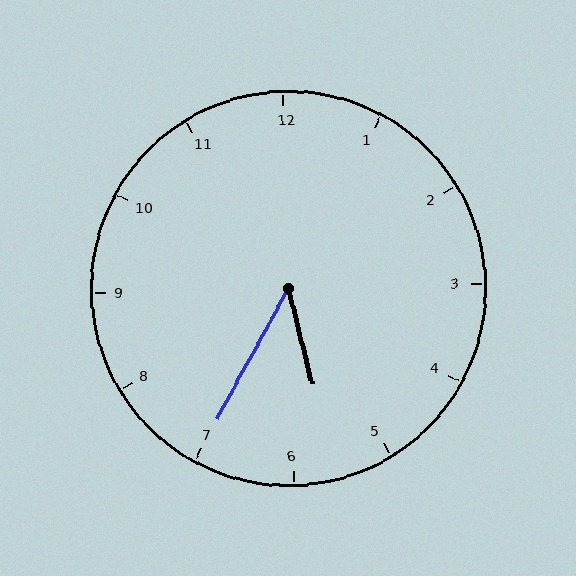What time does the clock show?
5:35.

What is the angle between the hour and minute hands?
Approximately 42 degrees.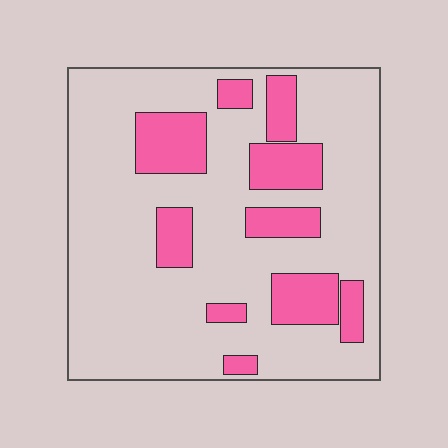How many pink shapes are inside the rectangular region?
10.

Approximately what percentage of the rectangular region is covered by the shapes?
Approximately 25%.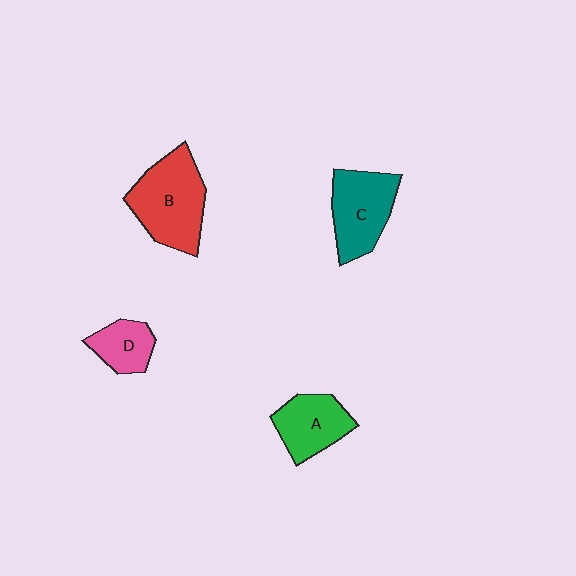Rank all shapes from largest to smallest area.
From largest to smallest: B (red), C (teal), A (green), D (pink).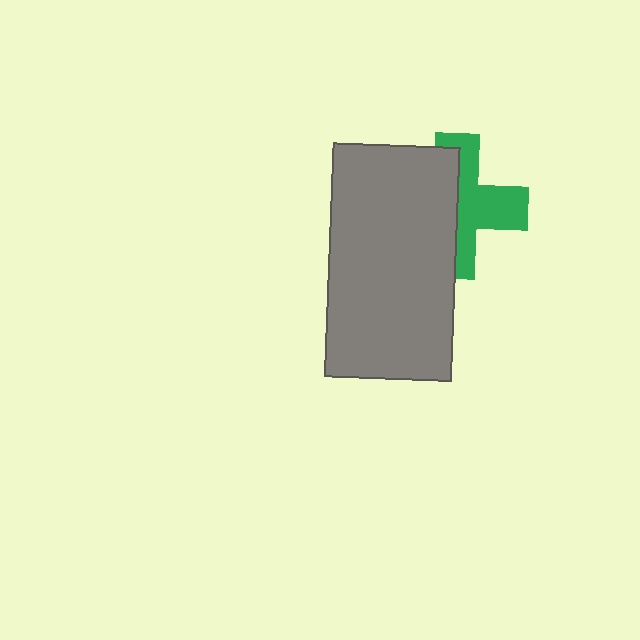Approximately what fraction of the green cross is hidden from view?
Roughly 51% of the green cross is hidden behind the gray rectangle.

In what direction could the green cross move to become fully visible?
The green cross could move right. That would shift it out from behind the gray rectangle entirely.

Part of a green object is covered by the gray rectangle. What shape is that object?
It is a cross.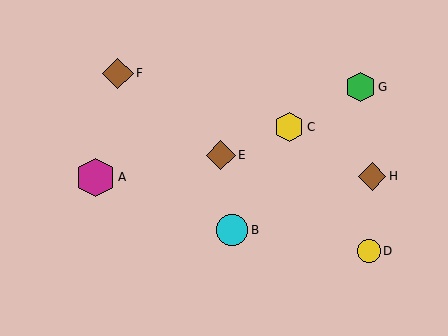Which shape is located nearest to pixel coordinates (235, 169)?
The brown diamond (labeled E) at (221, 155) is nearest to that location.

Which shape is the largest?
The magenta hexagon (labeled A) is the largest.